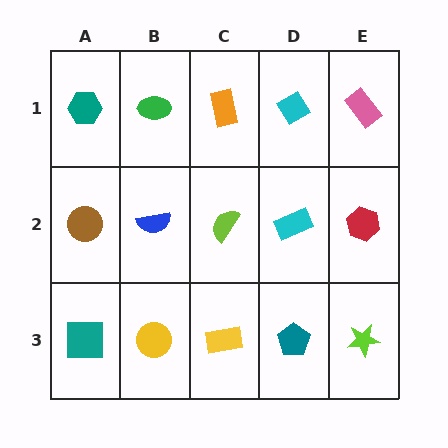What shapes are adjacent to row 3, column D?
A cyan rectangle (row 2, column D), a yellow rectangle (row 3, column C), a lime star (row 3, column E).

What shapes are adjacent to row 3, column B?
A blue semicircle (row 2, column B), a teal square (row 3, column A), a yellow rectangle (row 3, column C).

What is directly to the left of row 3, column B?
A teal square.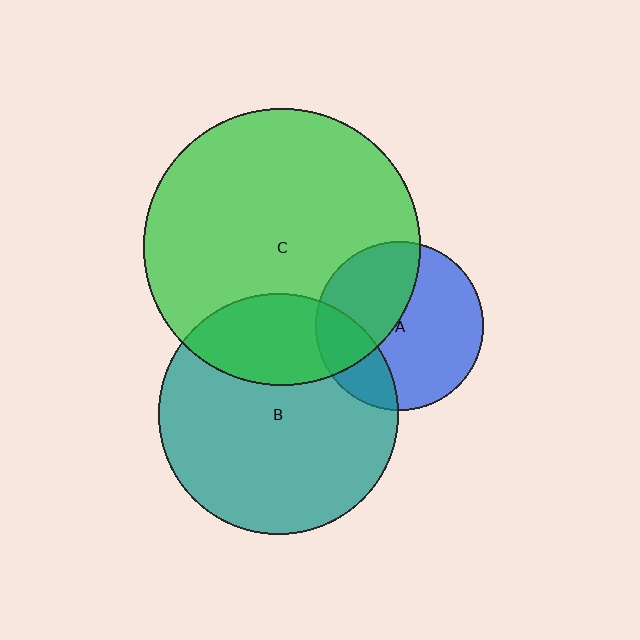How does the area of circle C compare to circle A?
Approximately 2.7 times.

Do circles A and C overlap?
Yes.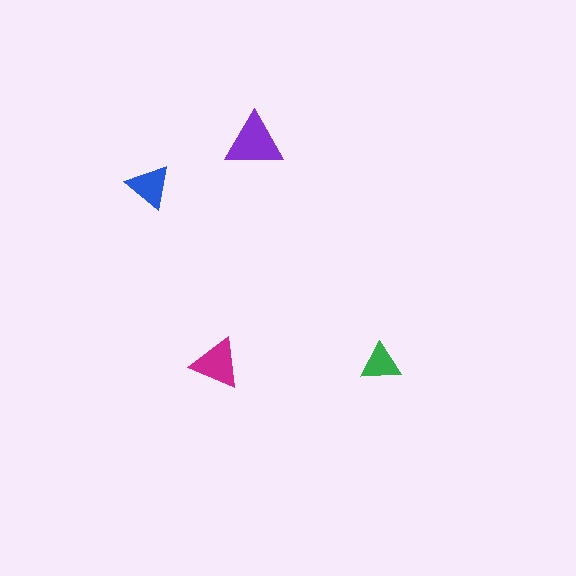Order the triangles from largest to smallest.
the purple one, the magenta one, the blue one, the green one.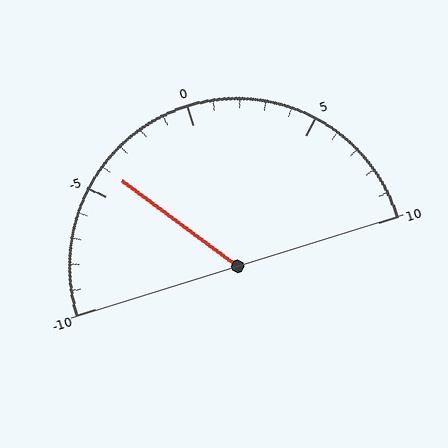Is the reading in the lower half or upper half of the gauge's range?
The reading is in the lower half of the range (-10 to 10).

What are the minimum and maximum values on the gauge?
The gauge ranges from -10 to 10.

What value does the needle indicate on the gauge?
The needle indicates approximately -4.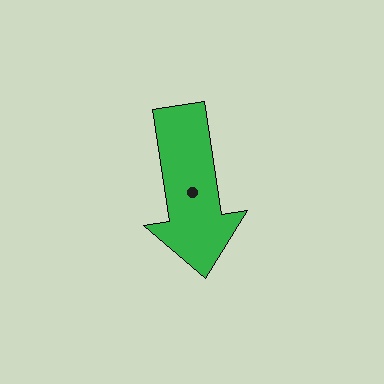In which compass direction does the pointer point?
South.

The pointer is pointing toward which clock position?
Roughly 6 o'clock.